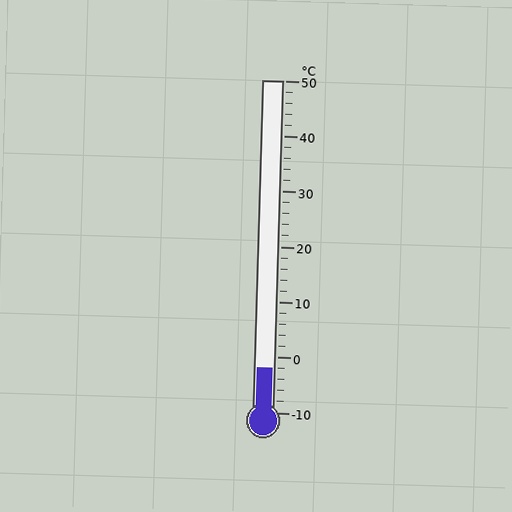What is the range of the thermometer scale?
The thermometer scale ranges from -10°C to 50°C.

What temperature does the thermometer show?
The thermometer shows approximately -2°C.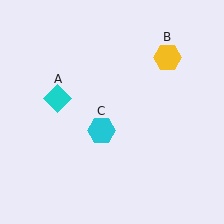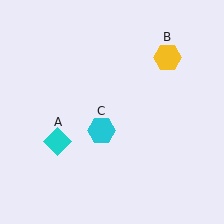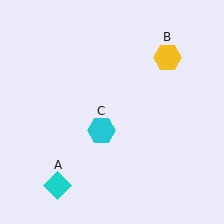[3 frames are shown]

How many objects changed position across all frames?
1 object changed position: cyan diamond (object A).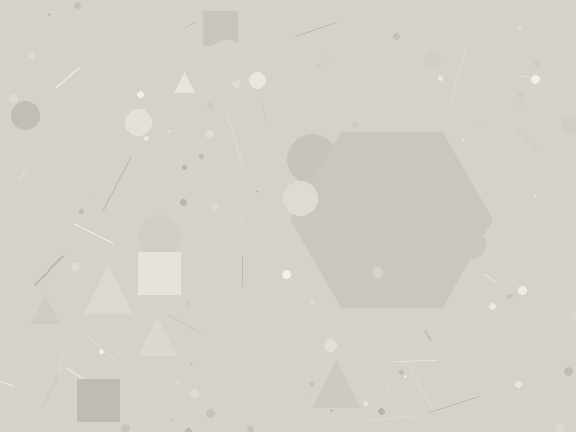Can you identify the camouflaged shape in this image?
The camouflaged shape is a hexagon.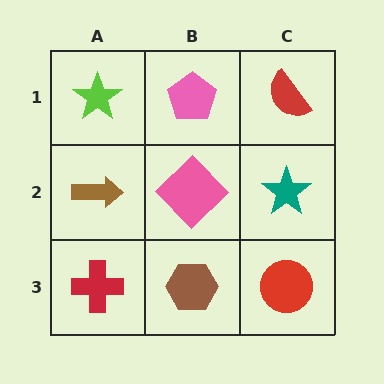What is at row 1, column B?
A pink pentagon.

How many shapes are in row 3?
3 shapes.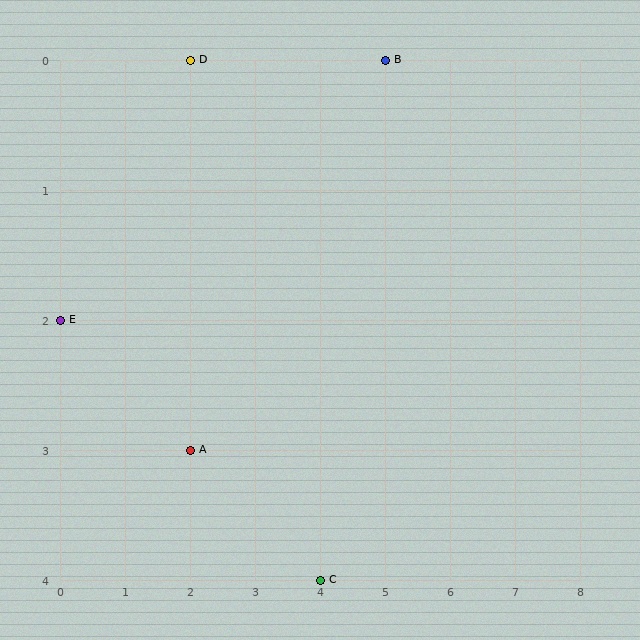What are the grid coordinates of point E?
Point E is at grid coordinates (0, 2).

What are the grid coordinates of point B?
Point B is at grid coordinates (5, 0).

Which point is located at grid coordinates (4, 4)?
Point C is at (4, 4).